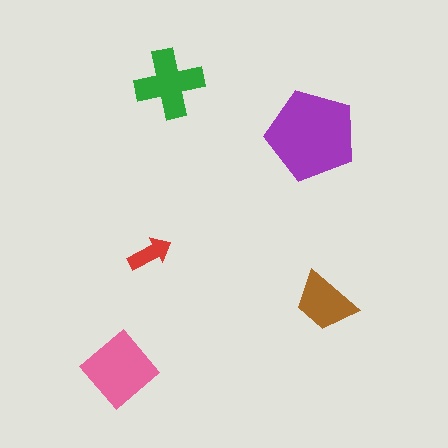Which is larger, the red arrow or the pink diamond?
The pink diamond.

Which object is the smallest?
The red arrow.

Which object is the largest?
The purple pentagon.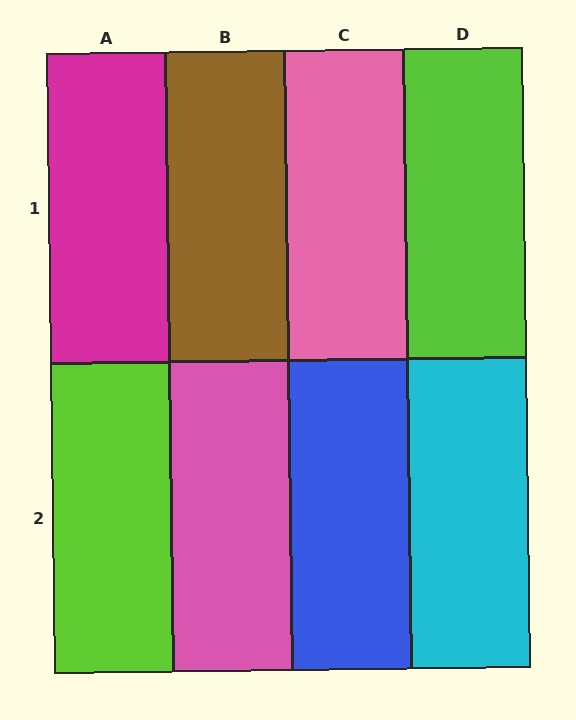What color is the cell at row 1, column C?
Pink.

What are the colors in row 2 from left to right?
Lime, pink, blue, cyan.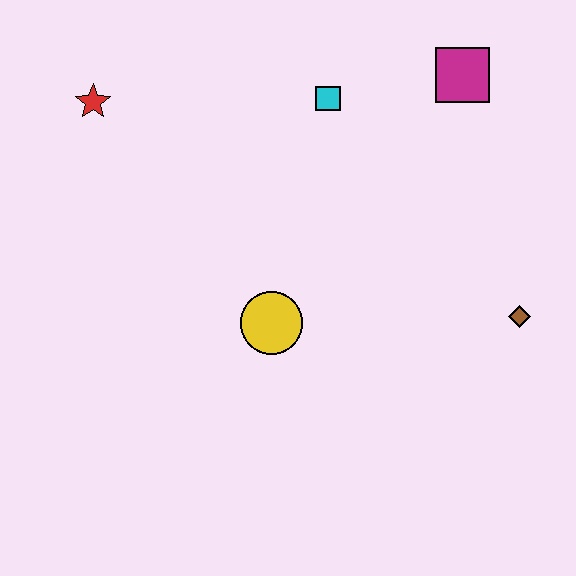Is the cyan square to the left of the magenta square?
Yes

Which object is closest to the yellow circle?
The cyan square is closest to the yellow circle.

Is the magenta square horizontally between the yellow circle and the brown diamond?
Yes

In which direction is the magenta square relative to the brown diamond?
The magenta square is above the brown diamond.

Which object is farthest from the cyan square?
The brown diamond is farthest from the cyan square.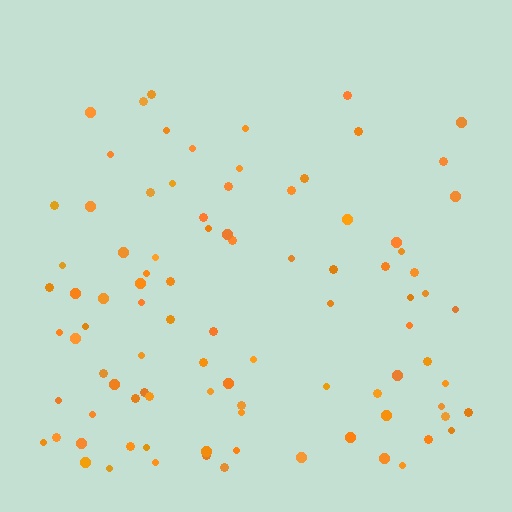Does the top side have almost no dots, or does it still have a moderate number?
Still a moderate number, just noticeably fewer than the bottom.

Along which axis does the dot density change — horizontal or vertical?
Vertical.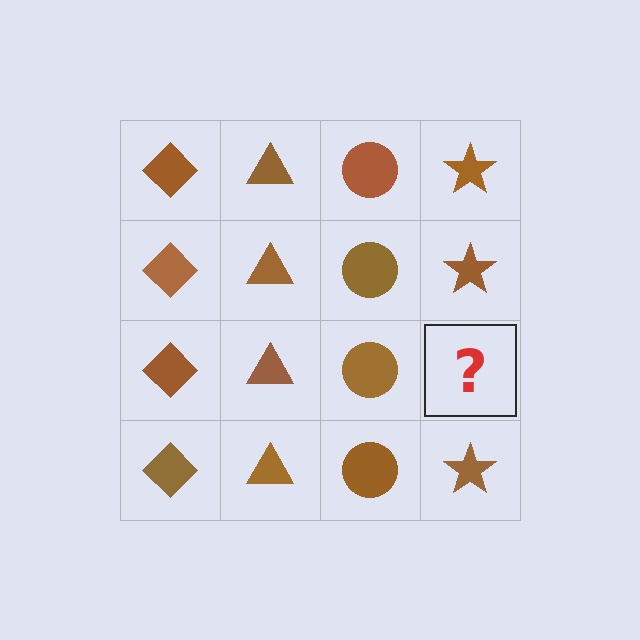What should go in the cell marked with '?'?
The missing cell should contain a brown star.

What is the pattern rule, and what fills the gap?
The rule is that each column has a consistent shape. The gap should be filled with a brown star.